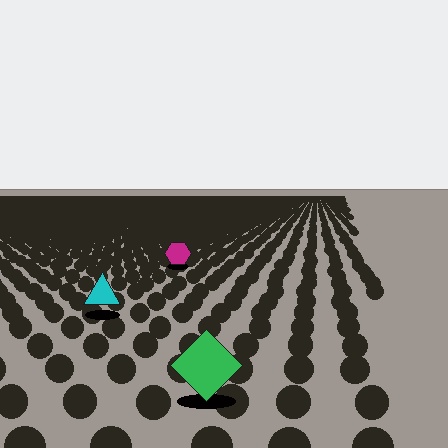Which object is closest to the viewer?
The green diamond is closest. The texture marks near it are larger and more spread out.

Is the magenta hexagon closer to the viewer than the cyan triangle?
No. The cyan triangle is closer — you can tell from the texture gradient: the ground texture is coarser near it.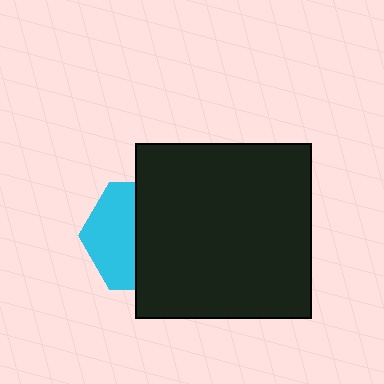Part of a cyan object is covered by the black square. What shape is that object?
It is a hexagon.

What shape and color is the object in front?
The object in front is a black square.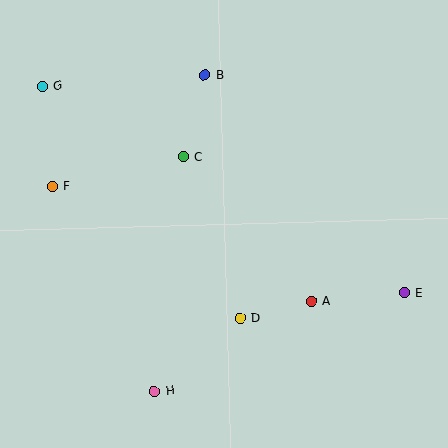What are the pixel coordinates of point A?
Point A is at (312, 301).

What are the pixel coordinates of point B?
Point B is at (205, 75).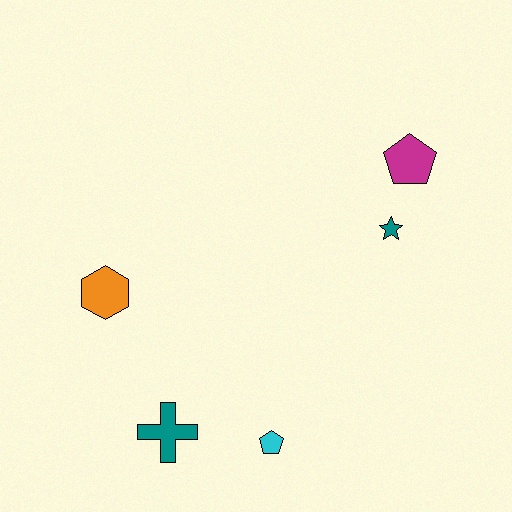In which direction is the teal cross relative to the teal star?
The teal cross is to the left of the teal star.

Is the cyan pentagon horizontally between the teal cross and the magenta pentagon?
Yes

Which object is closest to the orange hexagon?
The teal cross is closest to the orange hexagon.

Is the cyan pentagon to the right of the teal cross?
Yes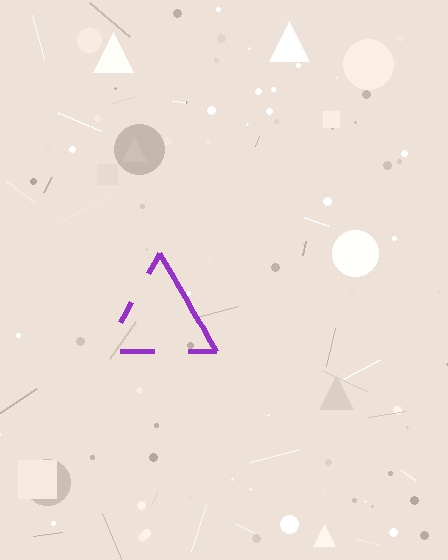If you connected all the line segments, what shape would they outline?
They would outline a triangle.